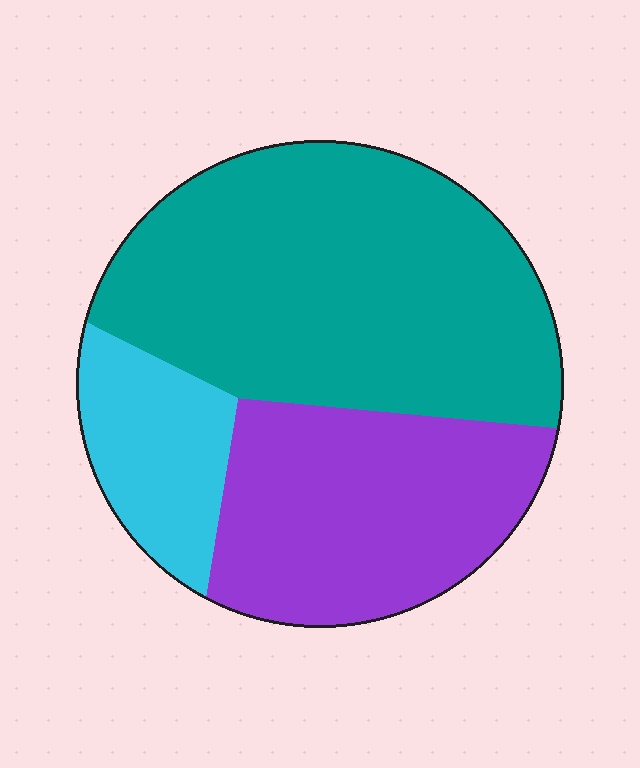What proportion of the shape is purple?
Purple takes up between a sixth and a third of the shape.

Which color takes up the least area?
Cyan, at roughly 15%.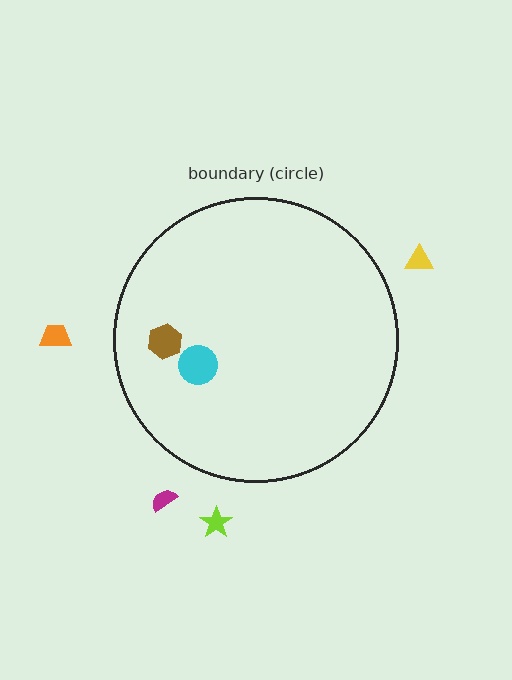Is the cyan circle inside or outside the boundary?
Inside.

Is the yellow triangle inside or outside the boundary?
Outside.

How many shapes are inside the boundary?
2 inside, 4 outside.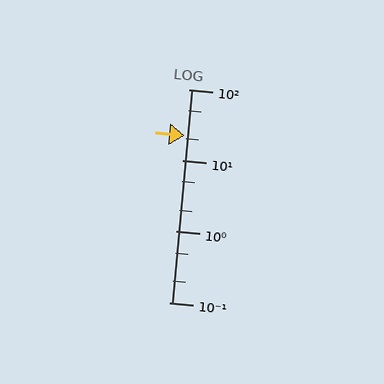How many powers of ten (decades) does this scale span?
The scale spans 3 decades, from 0.1 to 100.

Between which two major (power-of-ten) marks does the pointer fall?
The pointer is between 10 and 100.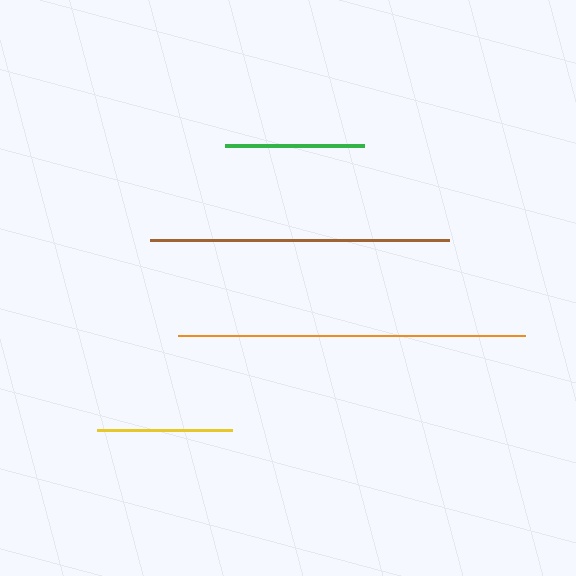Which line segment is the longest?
The orange line is the longest at approximately 347 pixels.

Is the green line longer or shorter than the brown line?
The brown line is longer than the green line.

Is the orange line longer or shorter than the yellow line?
The orange line is longer than the yellow line.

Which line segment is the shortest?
The yellow line is the shortest at approximately 136 pixels.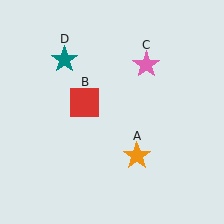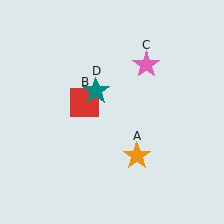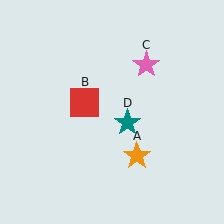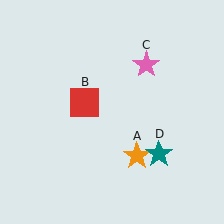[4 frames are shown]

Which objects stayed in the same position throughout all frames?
Orange star (object A) and red square (object B) and pink star (object C) remained stationary.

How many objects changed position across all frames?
1 object changed position: teal star (object D).